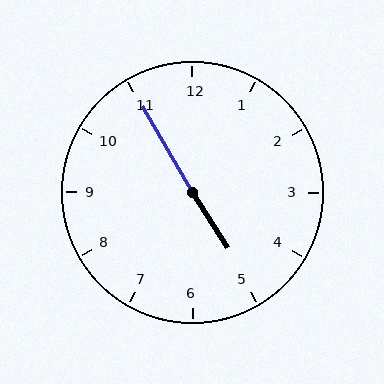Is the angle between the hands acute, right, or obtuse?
It is obtuse.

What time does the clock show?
4:55.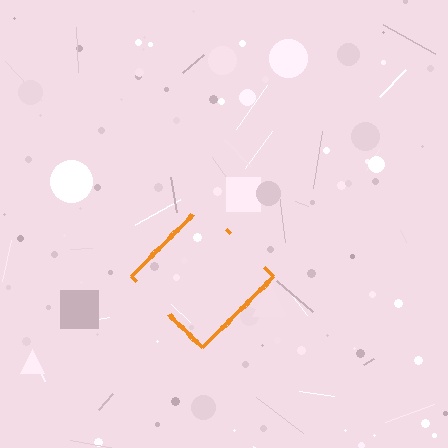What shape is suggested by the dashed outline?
The dashed outline suggests a diamond.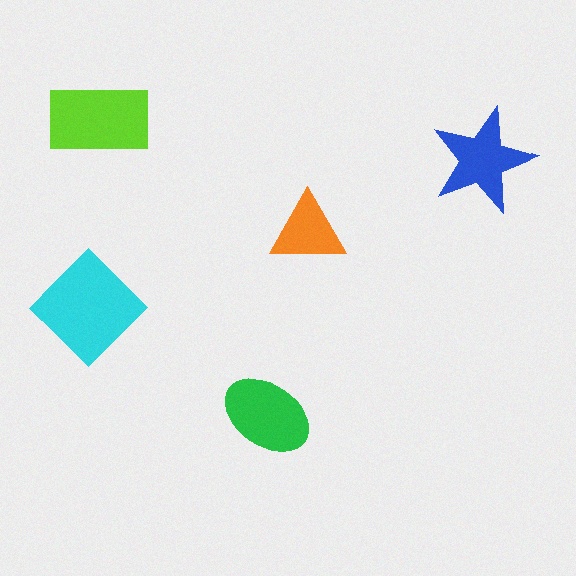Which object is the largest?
The cyan diamond.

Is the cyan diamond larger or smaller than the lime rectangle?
Larger.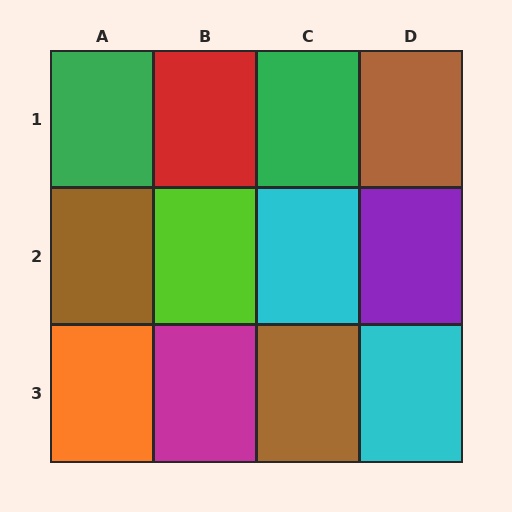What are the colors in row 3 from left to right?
Orange, magenta, brown, cyan.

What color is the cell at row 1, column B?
Red.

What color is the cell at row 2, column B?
Lime.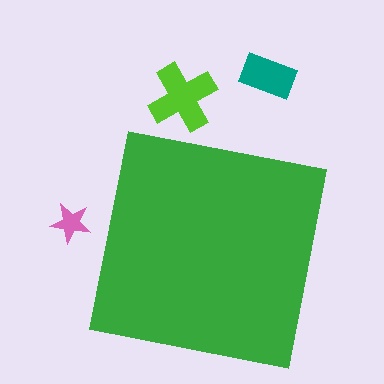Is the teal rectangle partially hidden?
No, the teal rectangle is fully visible.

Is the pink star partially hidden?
No, the pink star is fully visible.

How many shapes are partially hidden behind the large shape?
0 shapes are partially hidden.